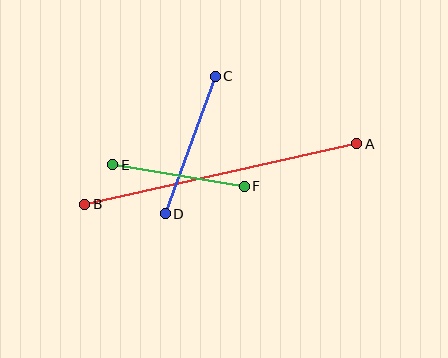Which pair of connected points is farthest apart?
Points A and B are farthest apart.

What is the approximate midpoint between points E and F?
The midpoint is at approximately (178, 175) pixels.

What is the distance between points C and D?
The distance is approximately 146 pixels.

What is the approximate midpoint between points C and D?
The midpoint is at approximately (190, 145) pixels.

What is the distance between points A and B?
The distance is approximately 278 pixels.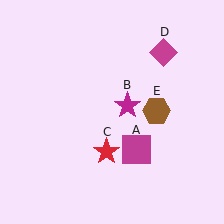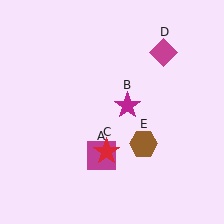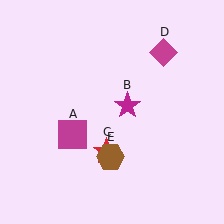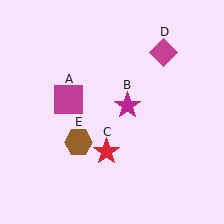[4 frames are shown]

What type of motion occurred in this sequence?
The magenta square (object A), brown hexagon (object E) rotated clockwise around the center of the scene.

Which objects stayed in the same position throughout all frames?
Magenta star (object B) and red star (object C) and magenta diamond (object D) remained stationary.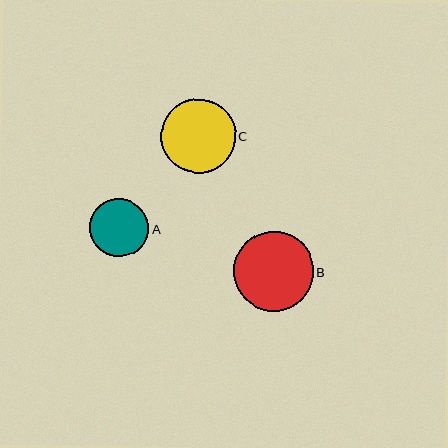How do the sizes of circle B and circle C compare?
Circle B and circle C are approximately the same size.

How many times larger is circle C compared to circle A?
Circle C is approximately 1.3 times the size of circle A.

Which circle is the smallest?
Circle A is the smallest with a size of approximately 59 pixels.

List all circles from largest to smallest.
From largest to smallest: B, C, A.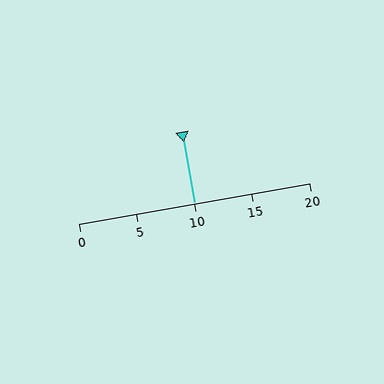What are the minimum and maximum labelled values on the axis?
The axis runs from 0 to 20.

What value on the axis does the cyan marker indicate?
The marker indicates approximately 10.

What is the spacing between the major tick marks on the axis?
The major ticks are spaced 5 apart.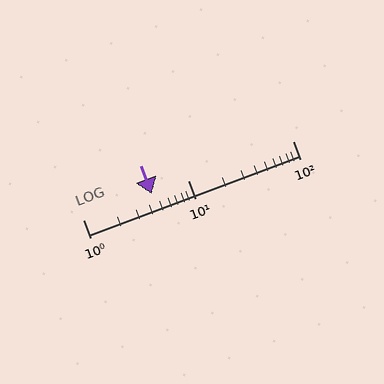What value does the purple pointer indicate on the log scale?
The pointer indicates approximately 4.5.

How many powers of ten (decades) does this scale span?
The scale spans 2 decades, from 1 to 100.